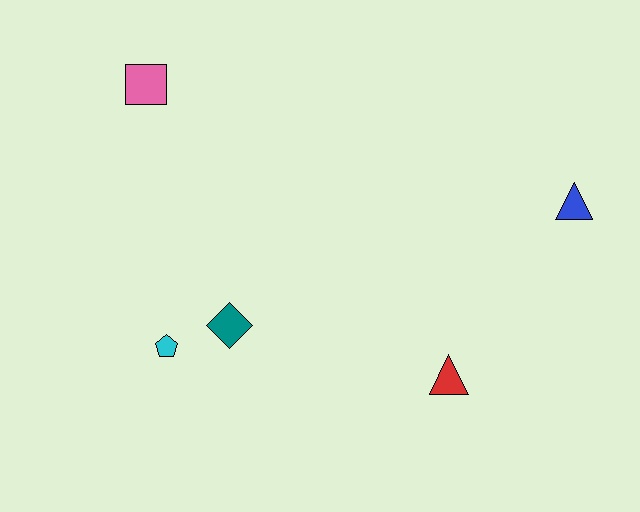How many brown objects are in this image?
There are no brown objects.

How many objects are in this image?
There are 5 objects.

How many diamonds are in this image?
There is 1 diamond.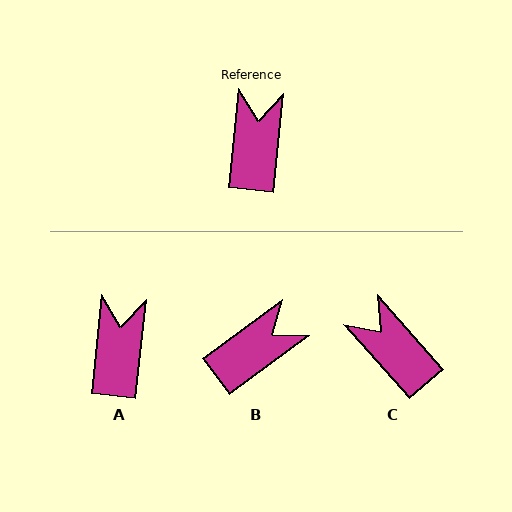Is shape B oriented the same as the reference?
No, it is off by about 48 degrees.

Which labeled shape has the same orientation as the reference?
A.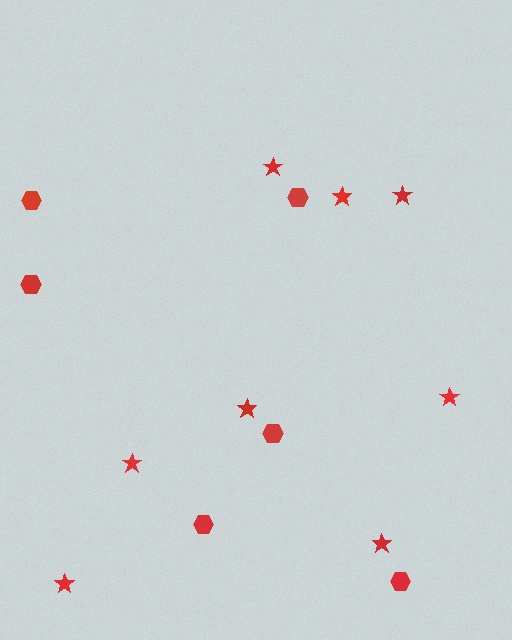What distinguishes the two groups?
There are 2 groups: one group of hexagons (6) and one group of stars (8).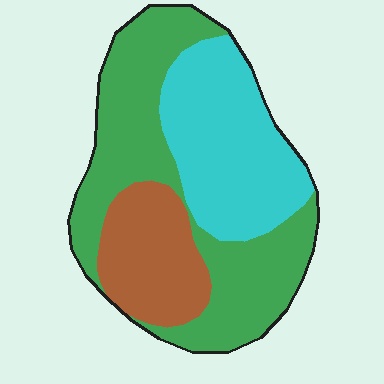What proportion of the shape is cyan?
Cyan takes up about one third (1/3) of the shape.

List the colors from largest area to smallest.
From largest to smallest: green, cyan, brown.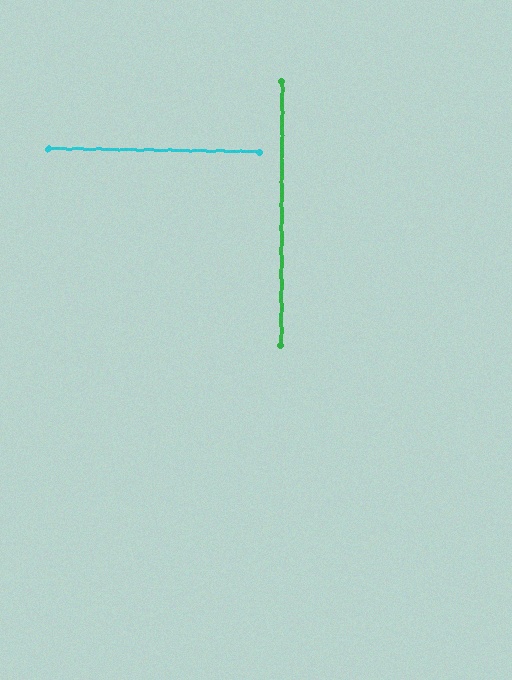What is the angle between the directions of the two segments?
Approximately 89 degrees.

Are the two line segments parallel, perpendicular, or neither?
Perpendicular — they meet at approximately 89°.